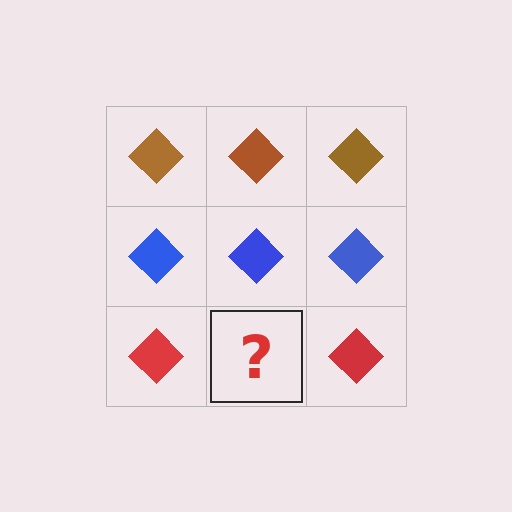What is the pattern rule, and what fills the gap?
The rule is that each row has a consistent color. The gap should be filled with a red diamond.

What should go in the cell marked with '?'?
The missing cell should contain a red diamond.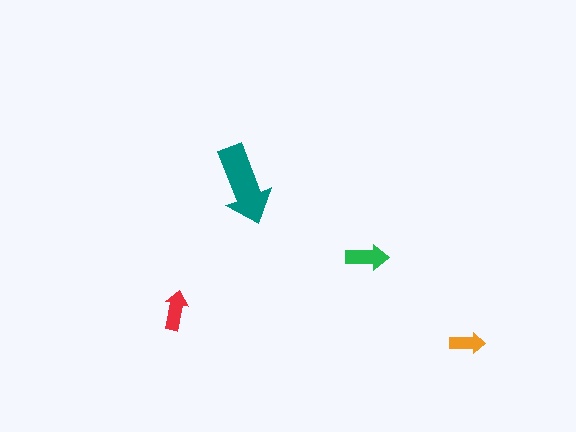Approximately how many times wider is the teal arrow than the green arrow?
About 2 times wider.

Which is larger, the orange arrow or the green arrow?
The green one.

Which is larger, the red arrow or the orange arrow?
The red one.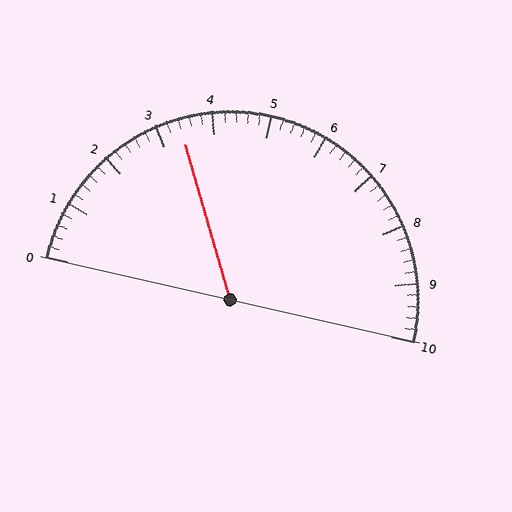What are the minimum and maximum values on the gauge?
The gauge ranges from 0 to 10.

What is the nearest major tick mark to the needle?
The nearest major tick mark is 3.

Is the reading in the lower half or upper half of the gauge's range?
The reading is in the lower half of the range (0 to 10).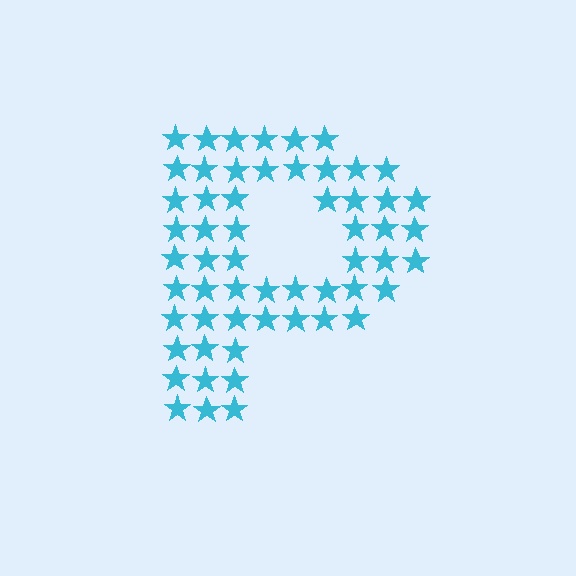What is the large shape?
The large shape is the letter P.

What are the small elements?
The small elements are stars.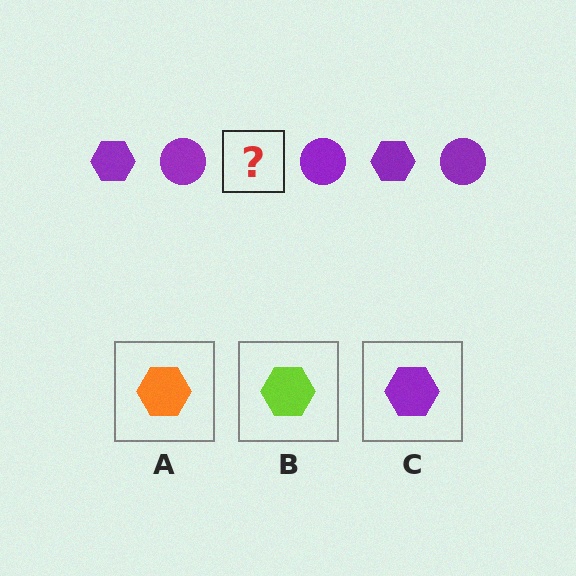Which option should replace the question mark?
Option C.